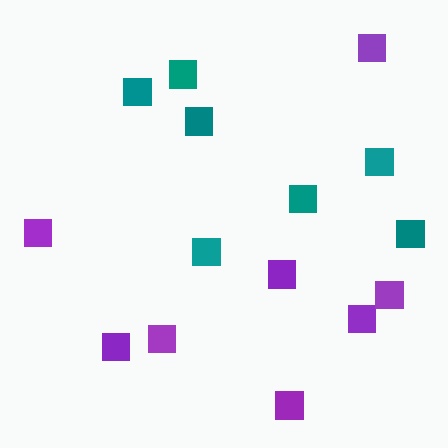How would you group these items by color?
There are 2 groups: one group of teal squares (7) and one group of purple squares (8).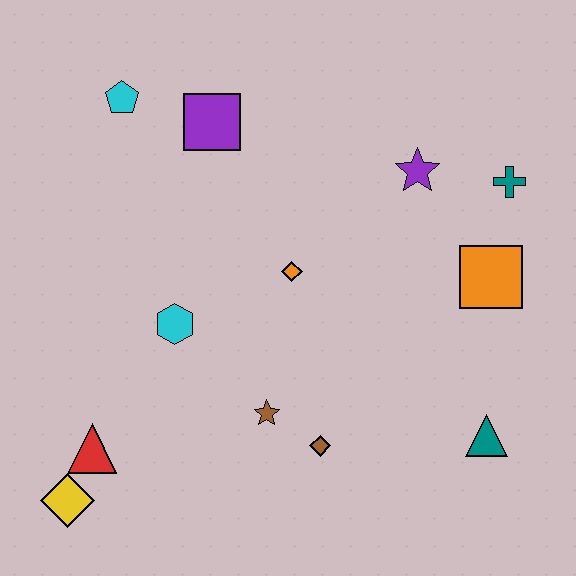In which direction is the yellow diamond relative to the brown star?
The yellow diamond is to the left of the brown star.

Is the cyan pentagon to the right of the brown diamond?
No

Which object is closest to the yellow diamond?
The red triangle is closest to the yellow diamond.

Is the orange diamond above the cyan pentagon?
No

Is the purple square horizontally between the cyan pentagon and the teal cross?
Yes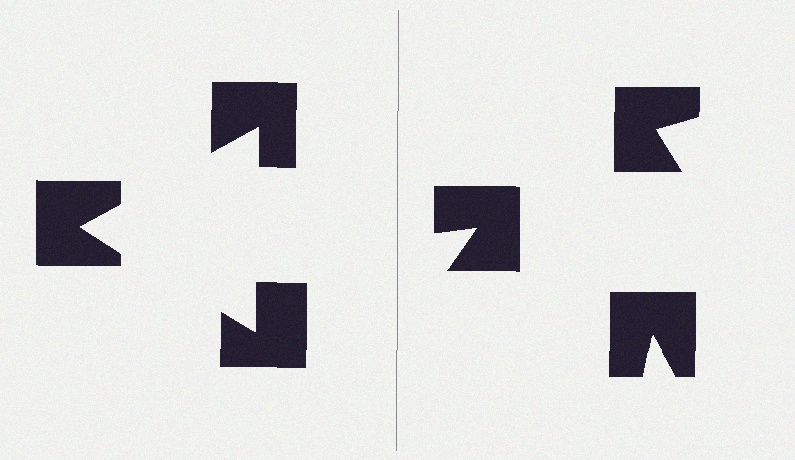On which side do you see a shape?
An illusory triangle appears on the left side. On the right side the wedge cuts are rotated, so no coherent shape forms.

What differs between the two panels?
The notched squares are positioned identically on both sides; only the wedge orientations differ. On the left they align to a triangle; on the right they are misaligned.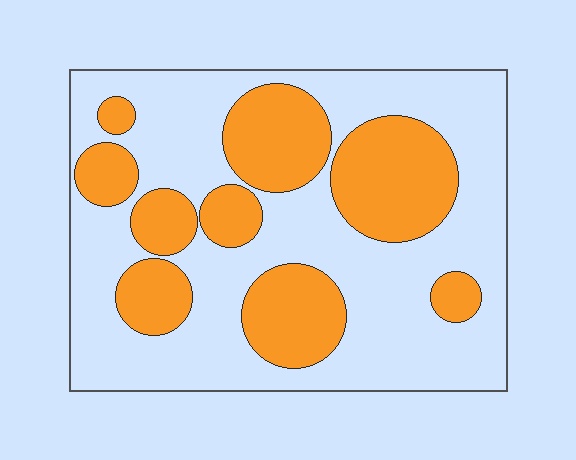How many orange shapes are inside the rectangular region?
9.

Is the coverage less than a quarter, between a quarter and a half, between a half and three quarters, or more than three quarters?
Between a quarter and a half.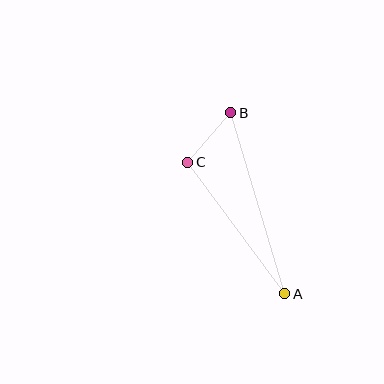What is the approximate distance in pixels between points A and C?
The distance between A and C is approximately 163 pixels.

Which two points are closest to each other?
Points B and C are closest to each other.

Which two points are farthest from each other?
Points A and B are farthest from each other.